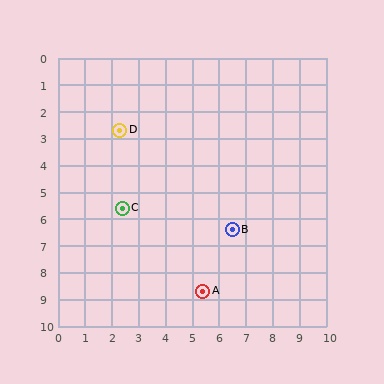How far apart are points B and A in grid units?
Points B and A are about 2.5 grid units apart.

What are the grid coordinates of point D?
Point D is at approximately (2.3, 2.7).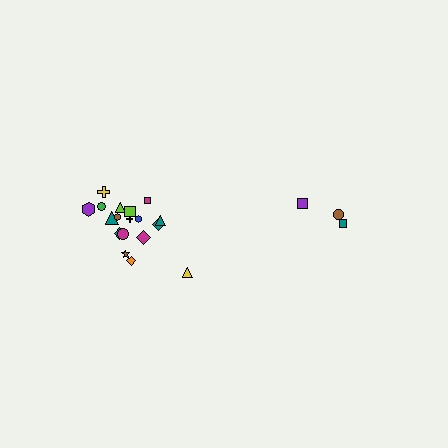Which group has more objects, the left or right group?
The left group.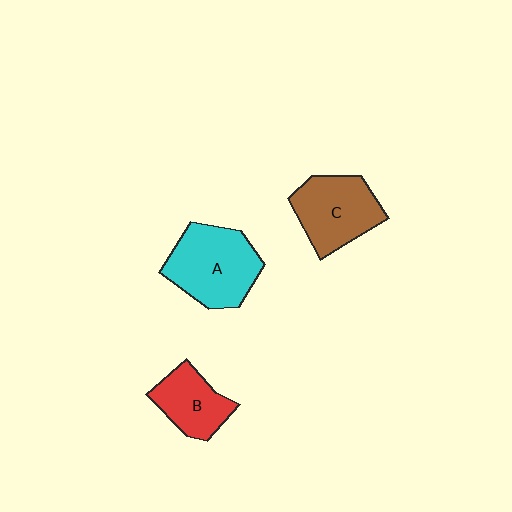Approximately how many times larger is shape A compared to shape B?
Approximately 1.6 times.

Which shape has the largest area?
Shape A (cyan).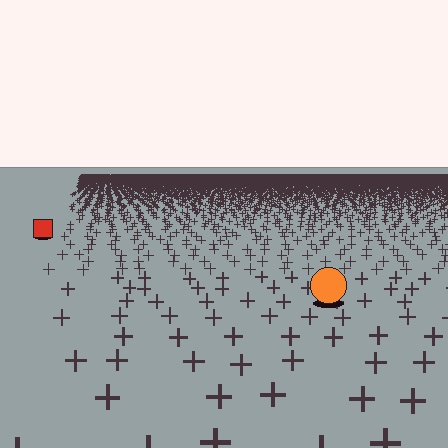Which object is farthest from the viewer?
The red square is farthest from the viewer. It appears smaller and the ground texture around it is denser.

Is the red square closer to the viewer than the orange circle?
No. The orange circle is closer — you can tell from the texture gradient: the ground texture is coarser near it.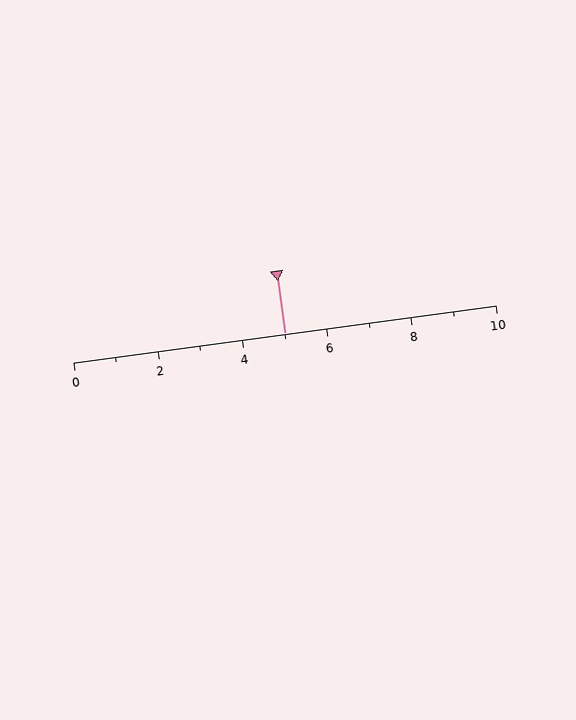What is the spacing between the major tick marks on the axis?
The major ticks are spaced 2 apart.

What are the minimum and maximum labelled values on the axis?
The axis runs from 0 to 10.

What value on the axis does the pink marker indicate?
The marker indicates approximately 5.